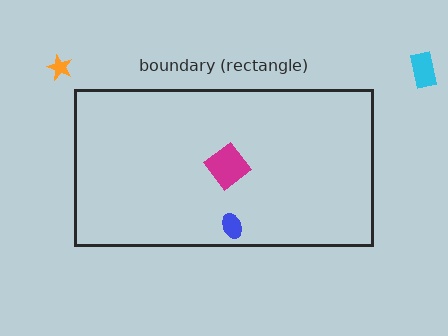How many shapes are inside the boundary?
2 inside, 2 outside.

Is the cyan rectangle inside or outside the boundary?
Outside.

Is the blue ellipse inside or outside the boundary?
Inside.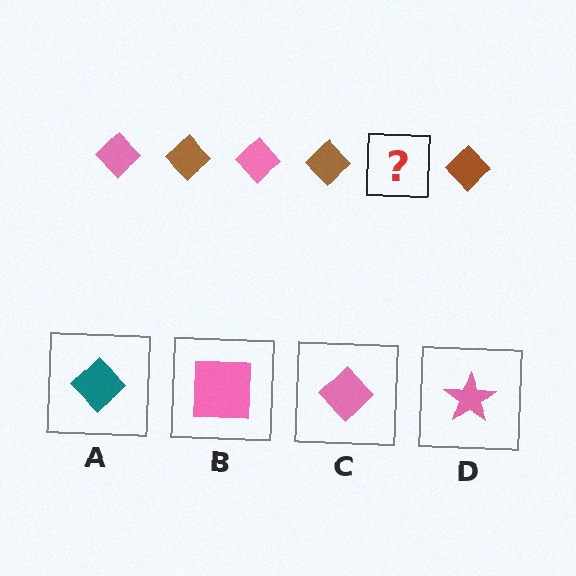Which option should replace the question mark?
Option C.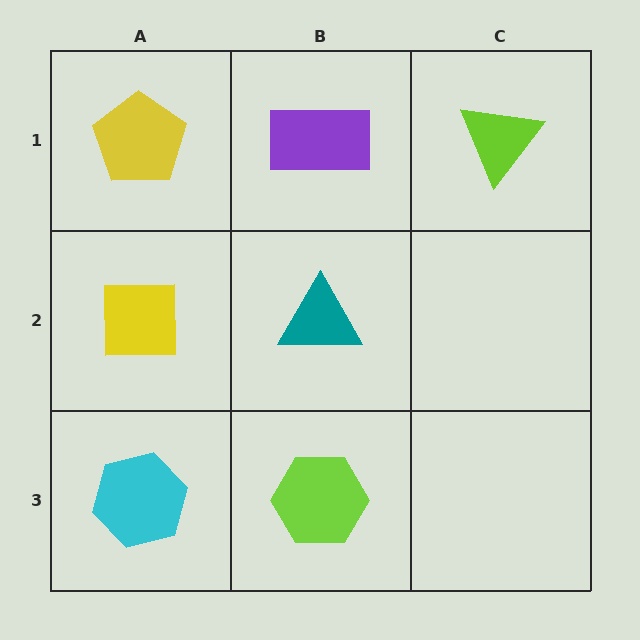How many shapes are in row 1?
3 shapes.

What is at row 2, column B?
A teal triangle.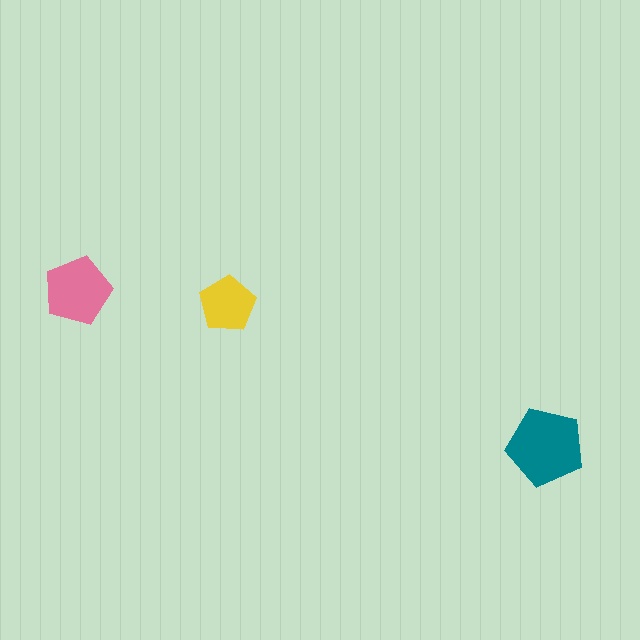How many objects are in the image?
There are 3 objects in the image.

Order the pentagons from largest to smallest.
the teal one, the pink one, the yellow one.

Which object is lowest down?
The teal pentagon is bottommost.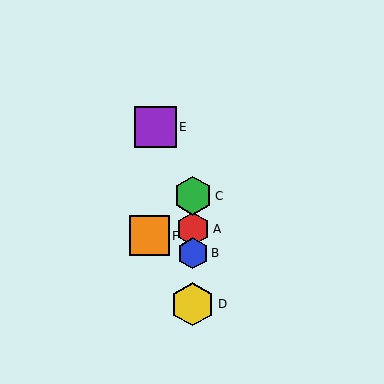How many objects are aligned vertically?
4 objects (A, B, C, D) are aligned vertically.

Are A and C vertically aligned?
Yes, both are at x≈193.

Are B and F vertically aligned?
No, B is at x≈193 and F is at x≈149.